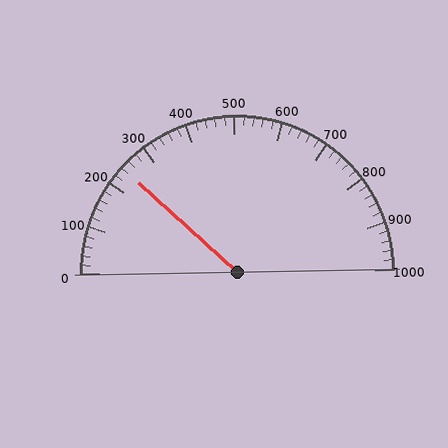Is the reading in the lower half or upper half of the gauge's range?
The reading is in the lower half of the range (0 to 1000).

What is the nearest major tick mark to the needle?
The nearest major tick mark is 200.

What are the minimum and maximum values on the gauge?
The gauge ranges from 0 to 1000.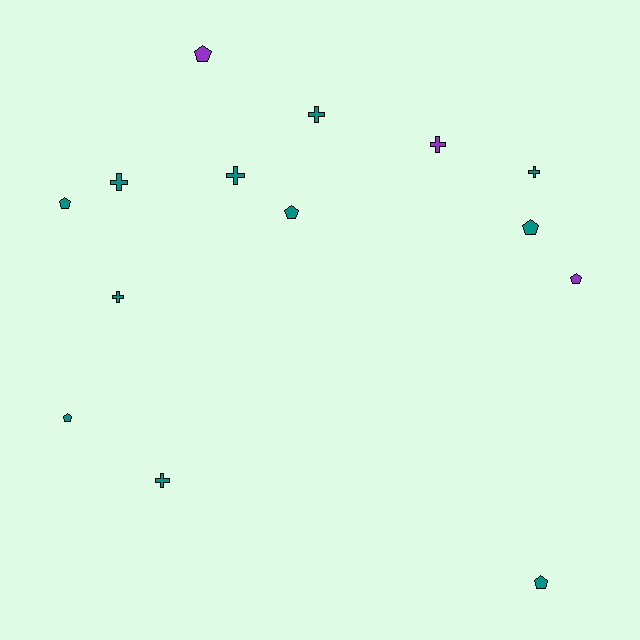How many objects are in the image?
There are 14 objects.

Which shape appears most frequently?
Cross, with 7 objects.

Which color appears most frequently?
Teal, with 11 objects.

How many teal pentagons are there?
There are 5 teal pentagons.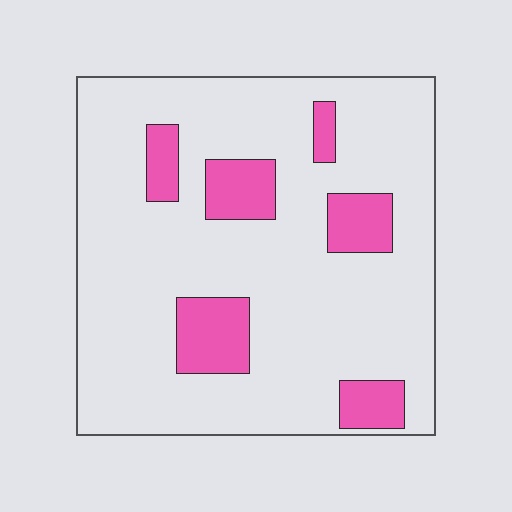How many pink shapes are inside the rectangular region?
6.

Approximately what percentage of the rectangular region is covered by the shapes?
Approximately 15%.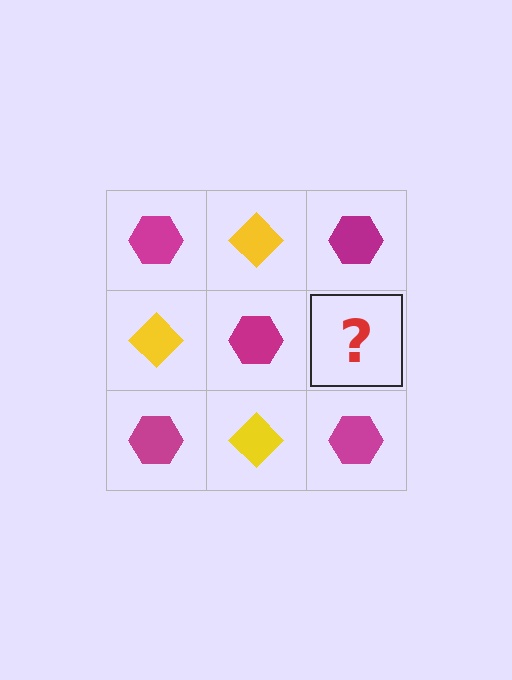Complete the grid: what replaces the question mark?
The question mark should be replaced with a yellow diamond.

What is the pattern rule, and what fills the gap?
The rule is that it alternates magenta hexagon and yellow diamond in a checkerboard pattern. The gap should be filled with a yellow diamond.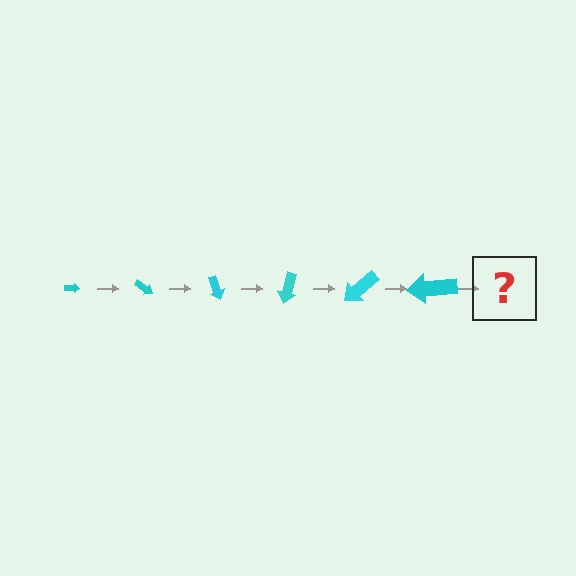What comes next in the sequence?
The next element should be an arrow, larger than the previous one and rotated 210 degrees from the start.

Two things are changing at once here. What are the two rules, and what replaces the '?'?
The two rules are that the arrow grows larger each step and it rotates 35 degrees each step. The '?' should be an arrow, larger than the previous one and rotated 210 degrees from the start.